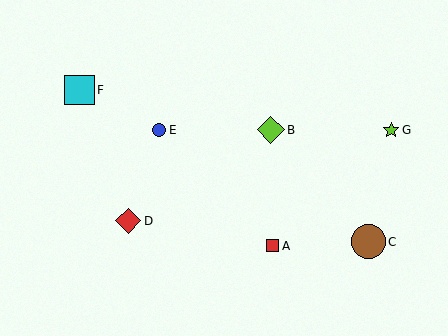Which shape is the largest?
The brown circle (labeled C) is the largest.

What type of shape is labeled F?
Shape F is a cyan square.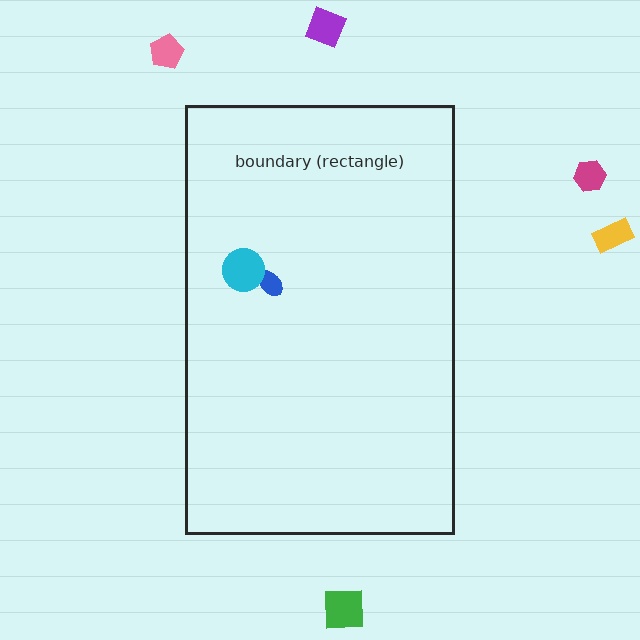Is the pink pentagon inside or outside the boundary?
Outside.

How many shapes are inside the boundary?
2 inside, 5 outside.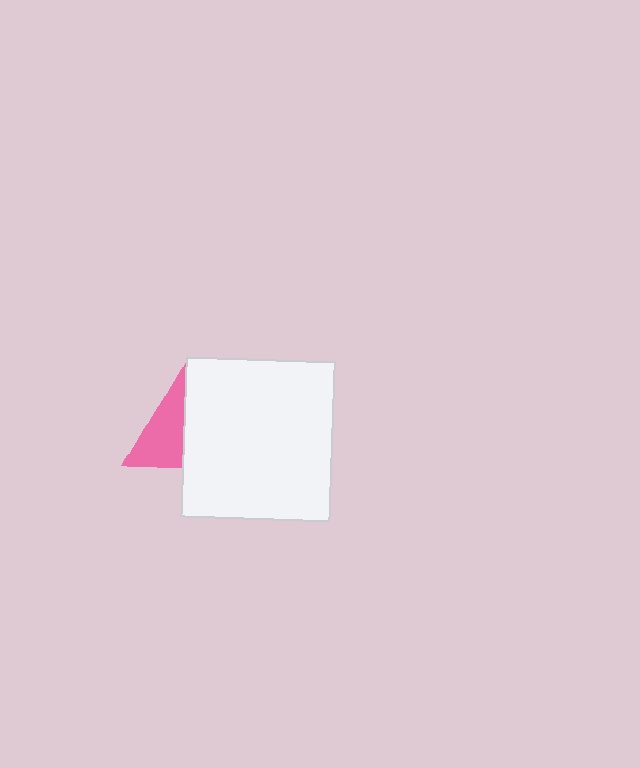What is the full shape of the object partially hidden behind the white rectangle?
The partially hidden object is a pink triangle.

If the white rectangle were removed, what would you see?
You would see the complete pink triangle.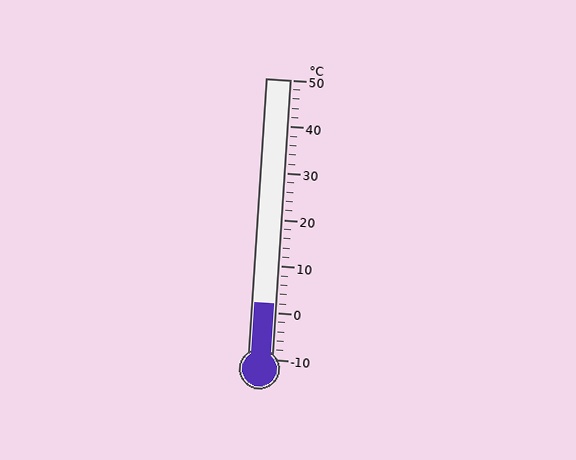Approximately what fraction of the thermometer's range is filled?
The thermometer is filled to approximately 20% of its range.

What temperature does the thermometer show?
The thermometer shows approximately 2°C.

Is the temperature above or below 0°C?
The temperature is above 0°C.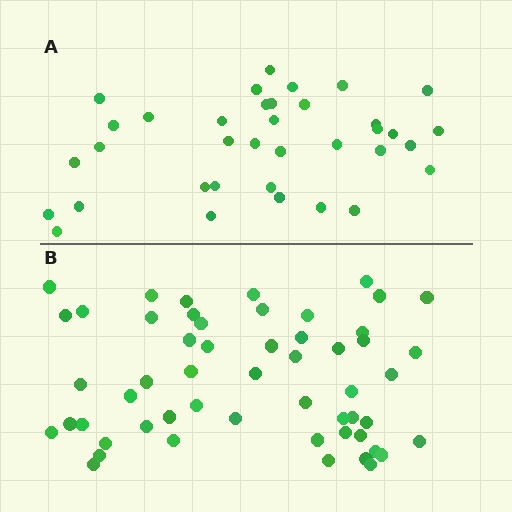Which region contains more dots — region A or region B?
Region B (the bottom region) has more dots.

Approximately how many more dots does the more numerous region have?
Region B has approximately 20 more dots than region A.